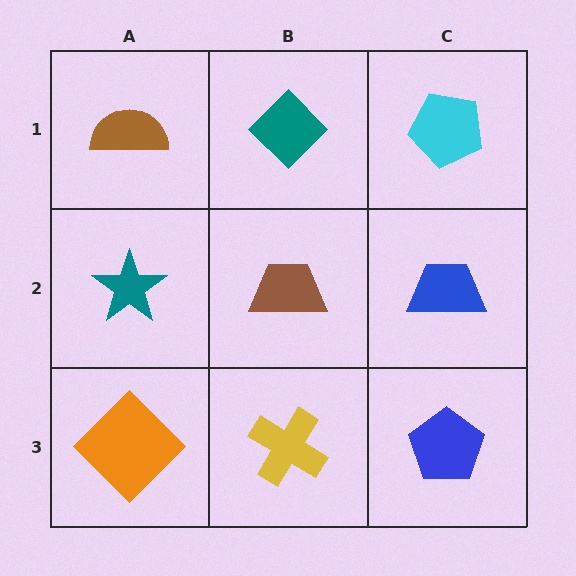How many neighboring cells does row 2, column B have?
4.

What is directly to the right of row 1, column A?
A teal diamond.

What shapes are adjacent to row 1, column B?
A brown trapezoid (row 2, column B), a brown semicircle (row 1, column A), a cyan pentagon (row 1, column C).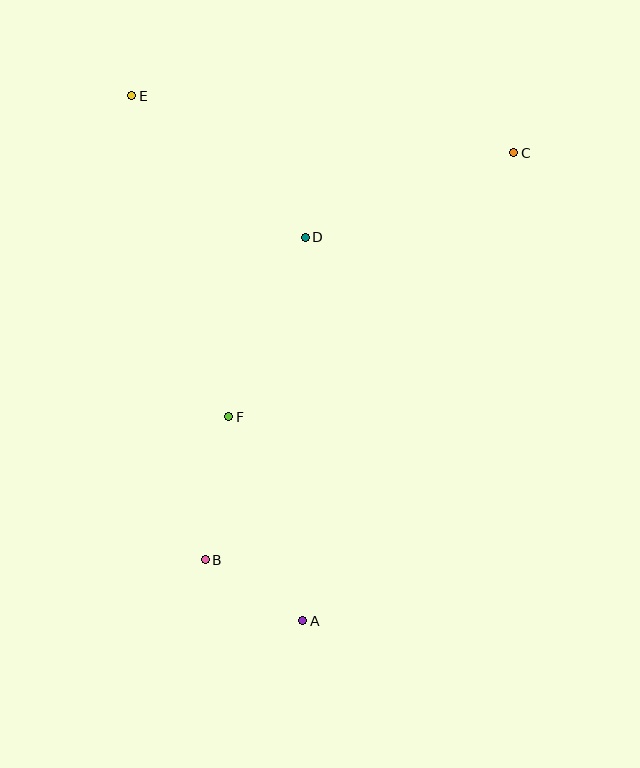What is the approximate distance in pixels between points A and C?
The distance between A and C is approximately 513 pixels.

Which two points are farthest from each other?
Points A and E are farthest from each other.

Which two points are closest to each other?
Points A and B are closest to each other.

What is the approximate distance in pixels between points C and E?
The distance between C and E is approximately 386 pixels.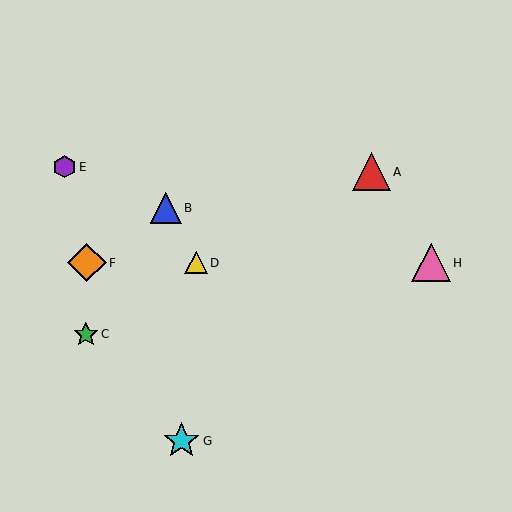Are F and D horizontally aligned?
Yes, both are at y≈263.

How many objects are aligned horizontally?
3 objects (D, F, H) are aligned horizontally.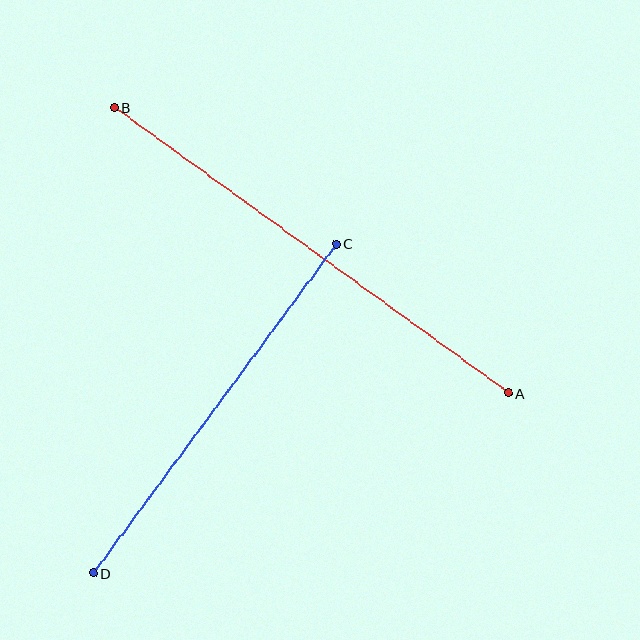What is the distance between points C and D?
The distance is approximately 409 pixels.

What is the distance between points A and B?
The distance is approximately 487 pixels.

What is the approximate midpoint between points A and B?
The midpoint is at approximately (311, 250) pixels.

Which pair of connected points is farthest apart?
Points A and B are farthest apart.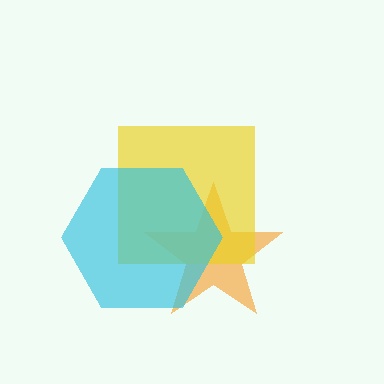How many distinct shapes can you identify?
There are 3 distinct shapes: an orange star, a yellow square, a cyan hexagon.